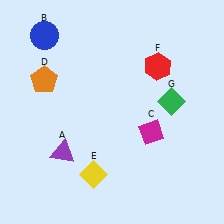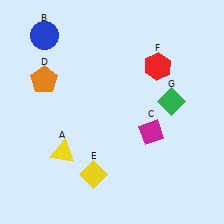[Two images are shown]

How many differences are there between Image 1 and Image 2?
There is 1 difference between the two images.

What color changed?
The triangle (A) changed from purple in Image 1 to yellow in Image 2.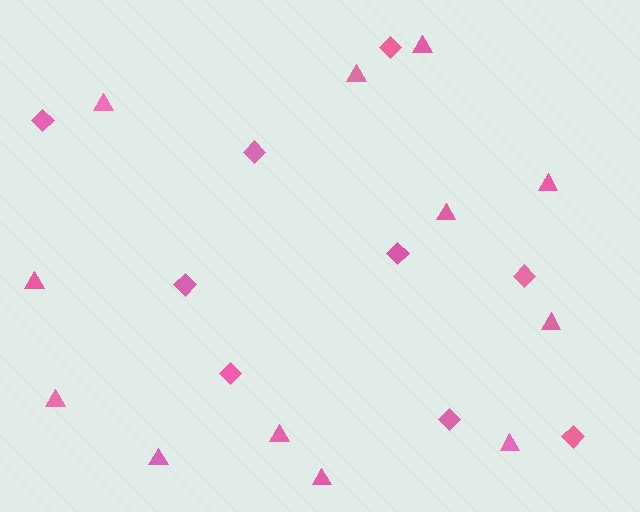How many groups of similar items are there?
There are 2 groups: one group of diamonds (9) and one group of triangles (12).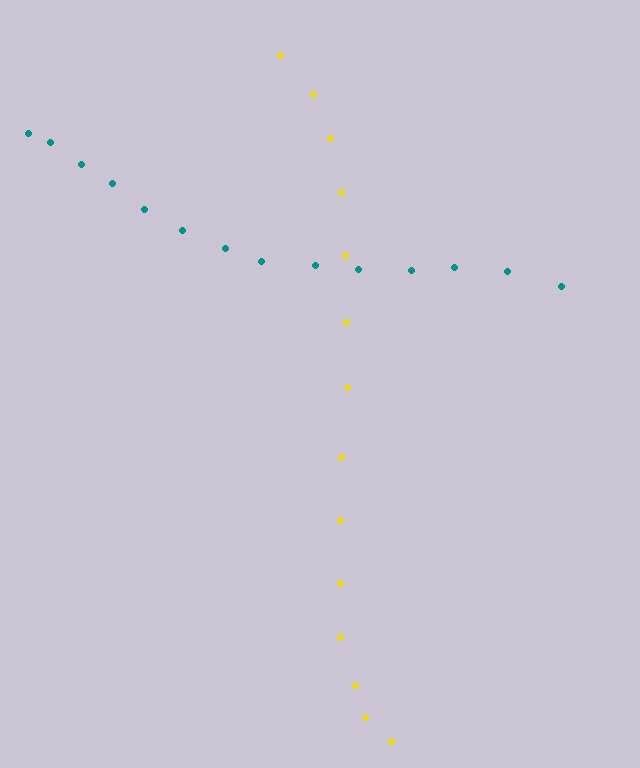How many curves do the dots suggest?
There are 2 distinct paths.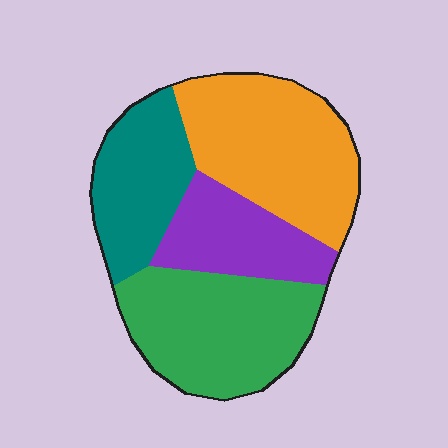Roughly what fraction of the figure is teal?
Teal covers around 20% of the figure.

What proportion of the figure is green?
Green covers 30% of the figure.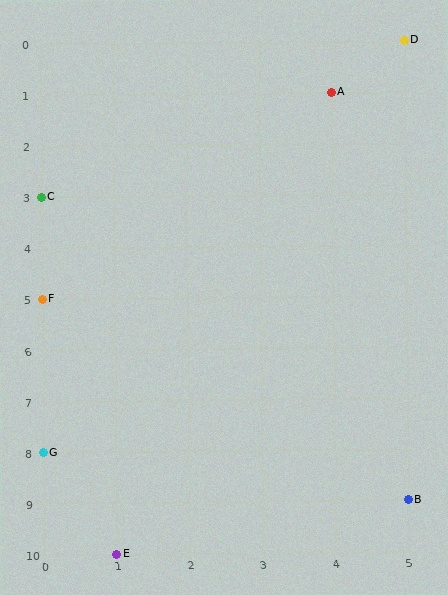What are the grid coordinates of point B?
Point B is at grid coordinates (5, 9).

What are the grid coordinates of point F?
Point F is at grid coordinates (0, 5).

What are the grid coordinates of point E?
Point E is at grid coordinates (1, 10).